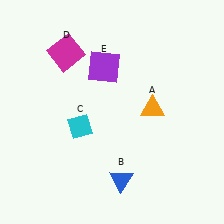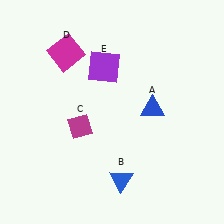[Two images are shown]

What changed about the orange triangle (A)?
In Image 1, A is orange. In Image 2, it changed to blue.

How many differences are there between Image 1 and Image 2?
There are 2 differences between the two images.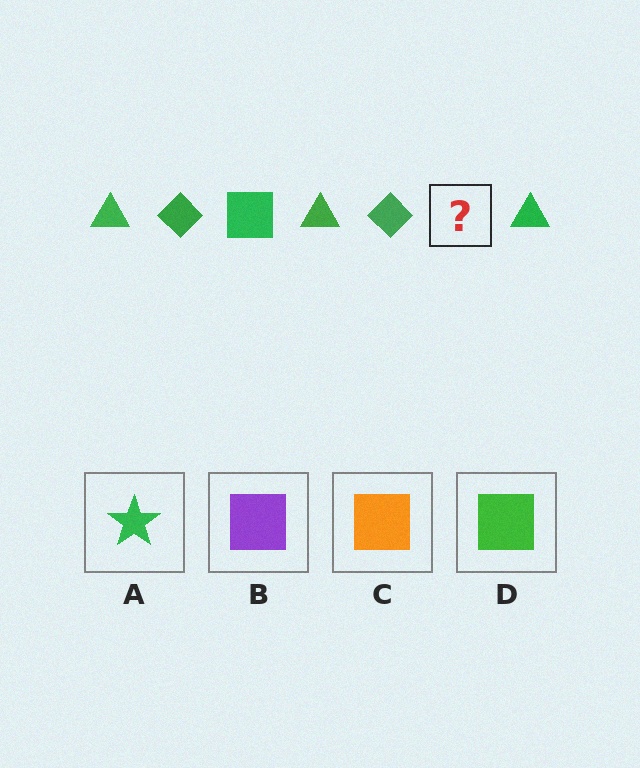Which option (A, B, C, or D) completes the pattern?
D.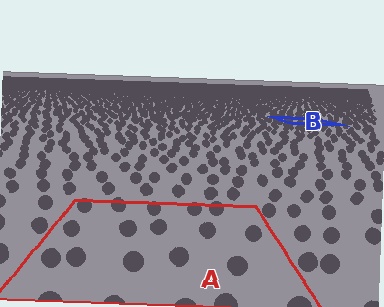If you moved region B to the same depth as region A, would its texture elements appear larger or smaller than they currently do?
They would appear larger. At a closer depth, the same texture elements are projected at a bigger on-screen size.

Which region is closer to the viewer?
Region A is closer. The texture elements there are larger and more spread out.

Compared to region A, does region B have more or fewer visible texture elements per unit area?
Region B has more texture elements per unit area — they are packed more densely because it is farther away.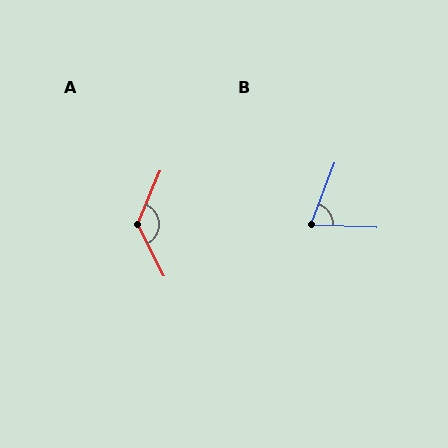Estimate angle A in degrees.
Approximately 130 degrees.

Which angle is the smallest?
B, at approximately 72 degrees.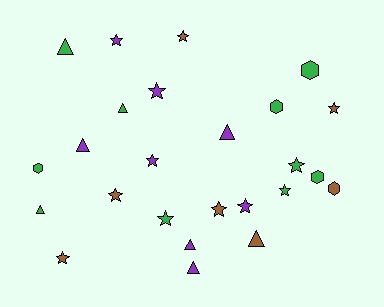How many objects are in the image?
There are 25 objects.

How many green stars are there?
There are 3 green stars.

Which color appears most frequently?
Green, with 10 objects.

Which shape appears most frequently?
Star, with 12 objects.